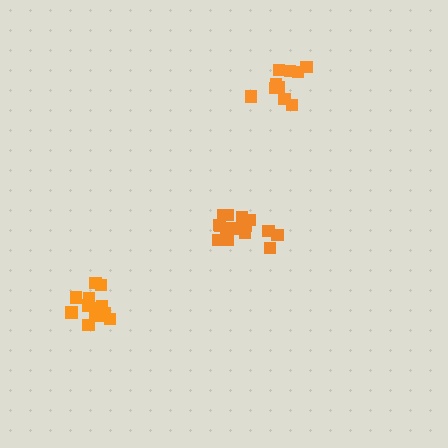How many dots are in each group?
Group 1: 16 dots, Group 2: 10 dots, Group 3: 14 dots (40 total).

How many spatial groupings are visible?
There are 3 spatial groupings.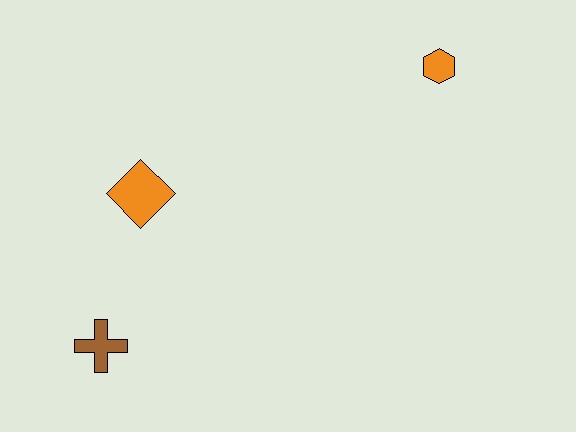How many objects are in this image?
There are 3 objects.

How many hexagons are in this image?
There is 1 hexagon.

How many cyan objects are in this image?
There are no cyan objects.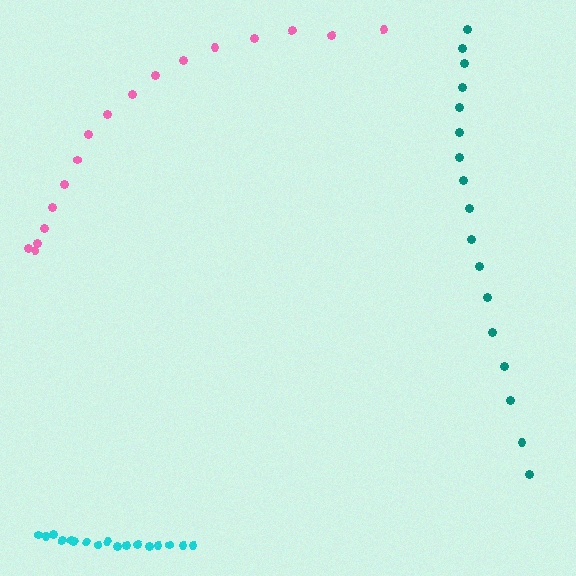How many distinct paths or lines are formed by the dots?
There are 3 distinct paths.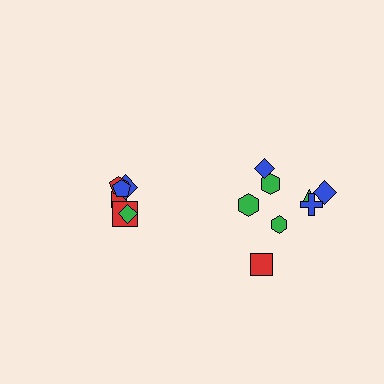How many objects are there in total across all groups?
There are 14 objects.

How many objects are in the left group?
There are 6 objects.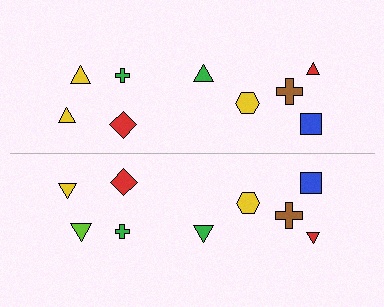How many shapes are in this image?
There are 18 shapes in this image.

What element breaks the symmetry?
The lime triangle on the bottom side breaks the symmetry — its mirror counterpart is yellow.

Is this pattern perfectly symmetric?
No, the pattern is not perfectly symmetric. The lime triangle on the bottom side breaks the symmetry — its mirror counterpart is yellow.